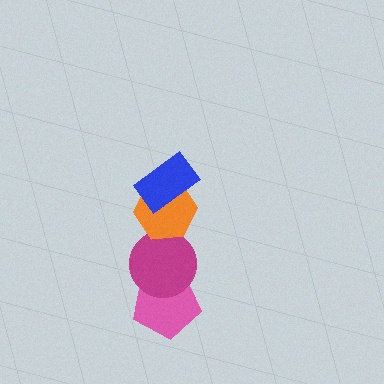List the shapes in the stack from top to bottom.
From top to bottom: the blue rectangle, the orange hexagon, the magenta circle, the pink pentagon.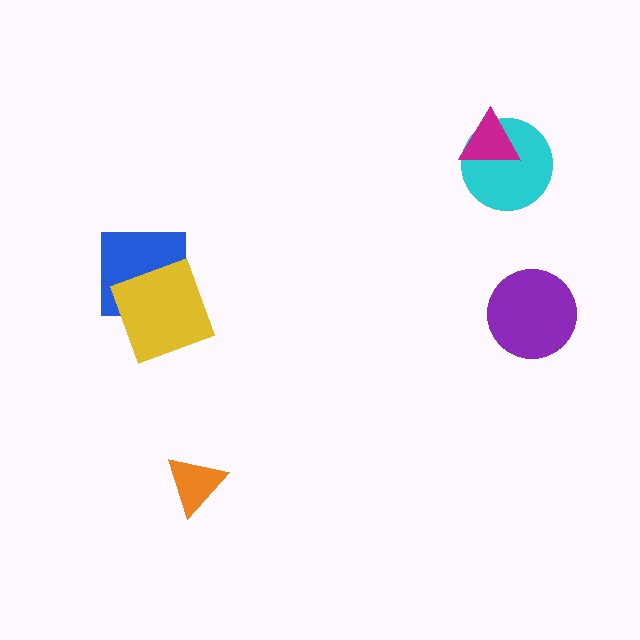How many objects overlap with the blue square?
1 object overlaps with the blue square.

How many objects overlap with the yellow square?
1 object overlaps with the yellow square.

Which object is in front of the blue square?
The yellow square is in front of the blue square.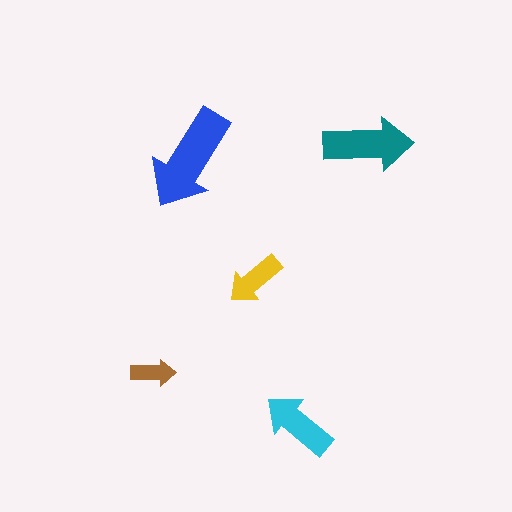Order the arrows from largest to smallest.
the blue one, the teal one, the cyan one, the yellow one, the brown one.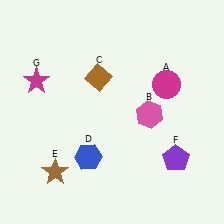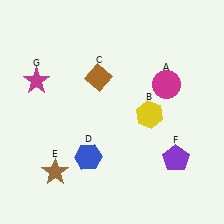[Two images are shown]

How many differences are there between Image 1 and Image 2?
There is 1 difference between the two images.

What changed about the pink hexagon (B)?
In Image 1, B is pink. In Image 2, it changed to yellow.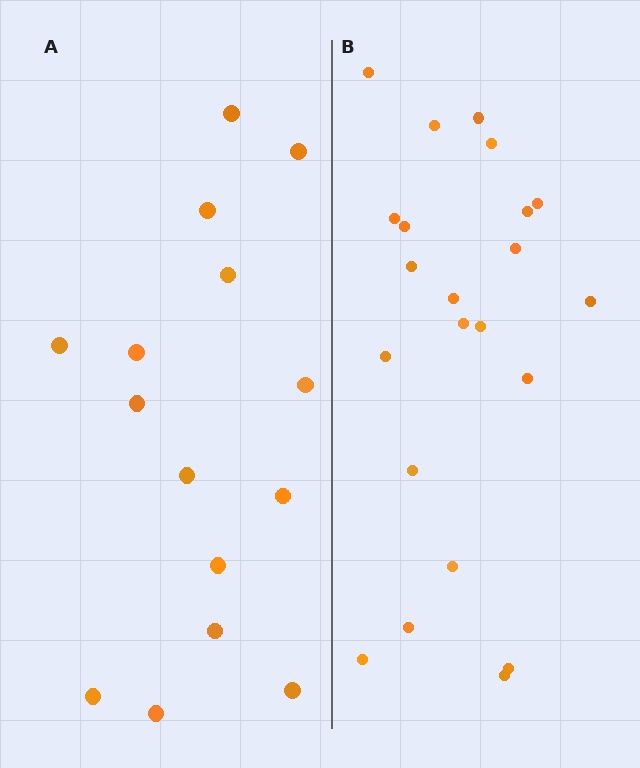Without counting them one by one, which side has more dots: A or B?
Region B (the right region) has more dots.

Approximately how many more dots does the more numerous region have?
Region B has roughly 8 or so more dots than region A.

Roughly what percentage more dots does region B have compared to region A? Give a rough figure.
About 45% more.